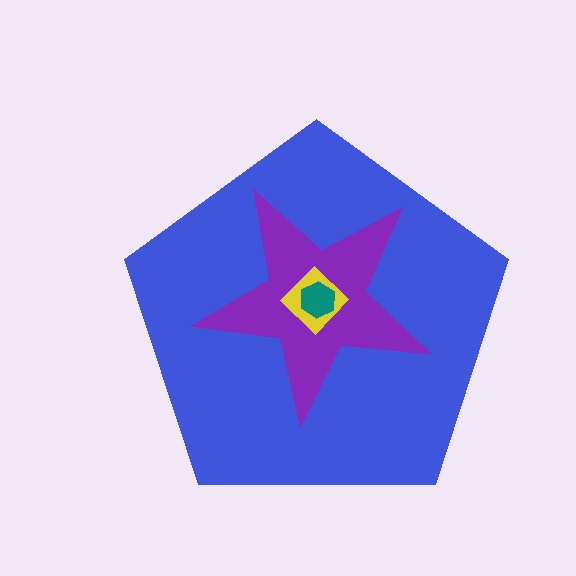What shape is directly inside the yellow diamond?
The teal hexagon.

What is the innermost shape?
The teal hexagon.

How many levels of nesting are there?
4.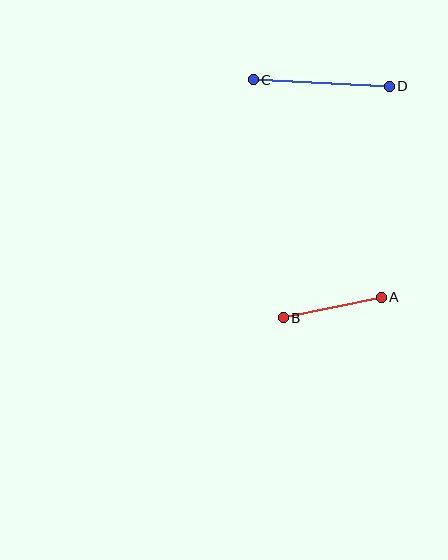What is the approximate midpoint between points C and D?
The midpoint is at approximately (321, 83) pixels.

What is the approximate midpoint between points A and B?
The midpoint is at approximately (332, 307) pixels.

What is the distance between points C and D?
The distance is approximately 136 pixels.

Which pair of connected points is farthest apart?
Points C and D are farthest apart.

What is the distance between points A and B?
The distance is approximately 100 pixels.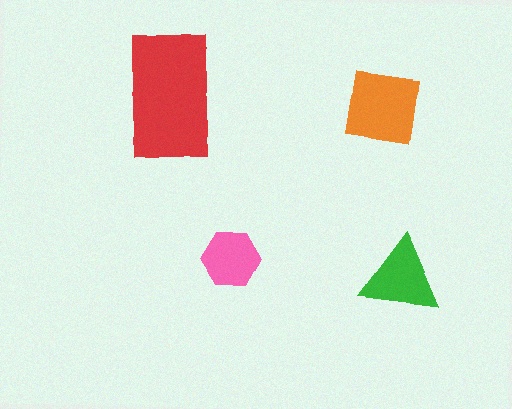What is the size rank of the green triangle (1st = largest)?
3rd.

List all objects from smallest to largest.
The pink hexagon, the green triangle, the orange square, the red rectangle.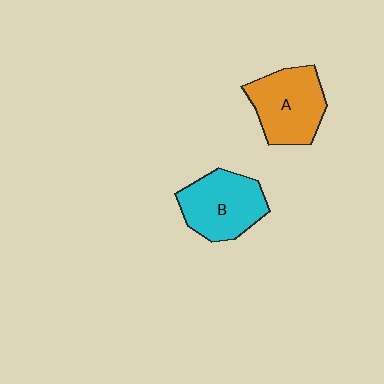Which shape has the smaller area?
Shape B (cyan).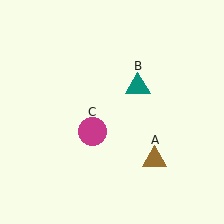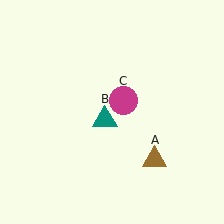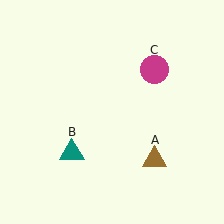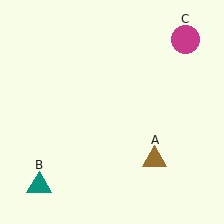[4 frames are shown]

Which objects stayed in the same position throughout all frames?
Brown triangle (object A) remained stationary.